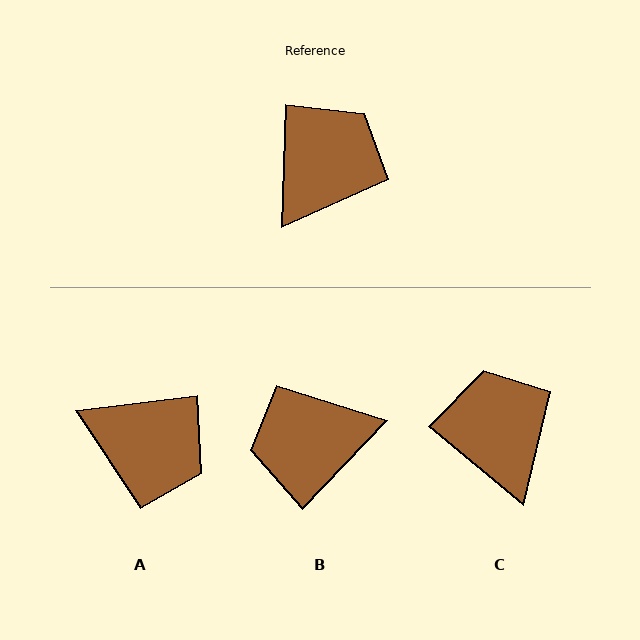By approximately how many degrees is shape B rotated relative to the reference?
Approximately 138 degrees counter-clockwise.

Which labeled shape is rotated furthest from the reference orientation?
B, about 138 degrees away.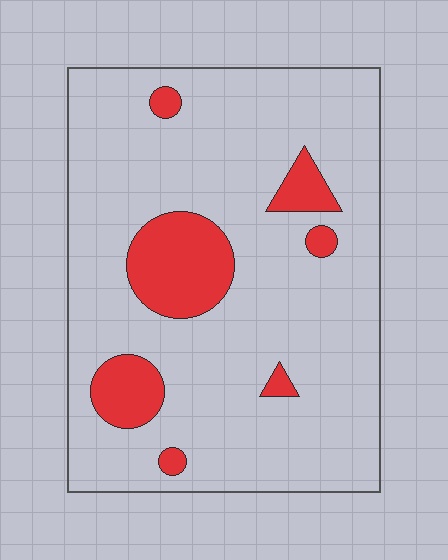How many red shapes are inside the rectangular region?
7.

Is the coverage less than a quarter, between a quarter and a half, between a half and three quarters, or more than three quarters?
Less than a quarter.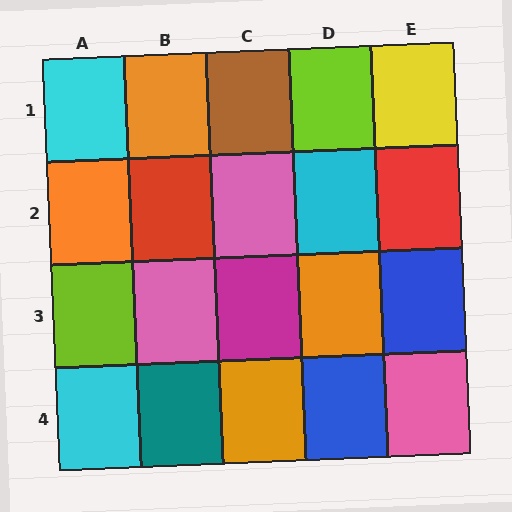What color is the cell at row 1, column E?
Yellow.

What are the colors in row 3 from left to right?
Lime, pink, magenta, orange, blue.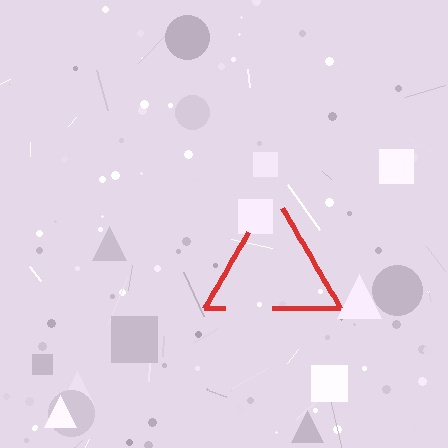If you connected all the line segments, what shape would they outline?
They would outline a triangle.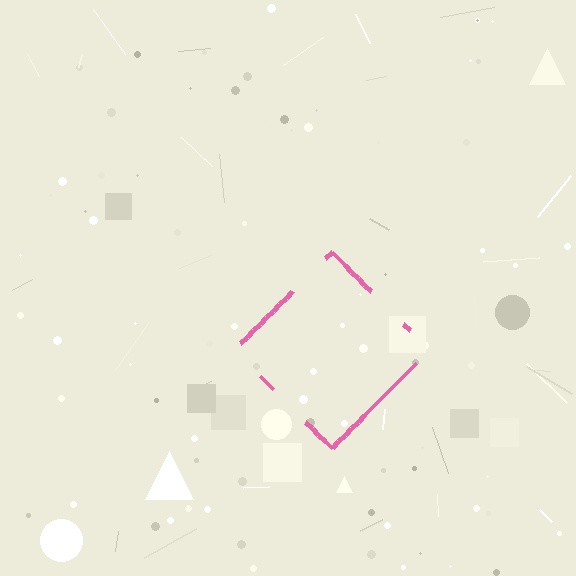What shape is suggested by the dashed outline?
The dashed outline suggests a diamond.